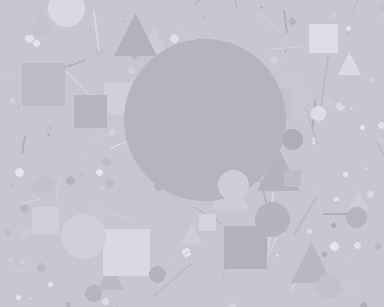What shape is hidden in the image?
A circle is hidden in the image.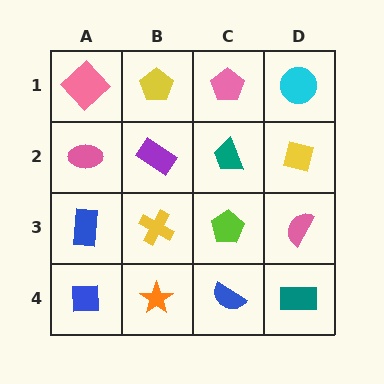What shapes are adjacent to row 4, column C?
A lime pentagon (row 3, column C), an orange star (row 4, column B), a teal rectangle (row 4, column D).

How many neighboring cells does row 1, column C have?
3.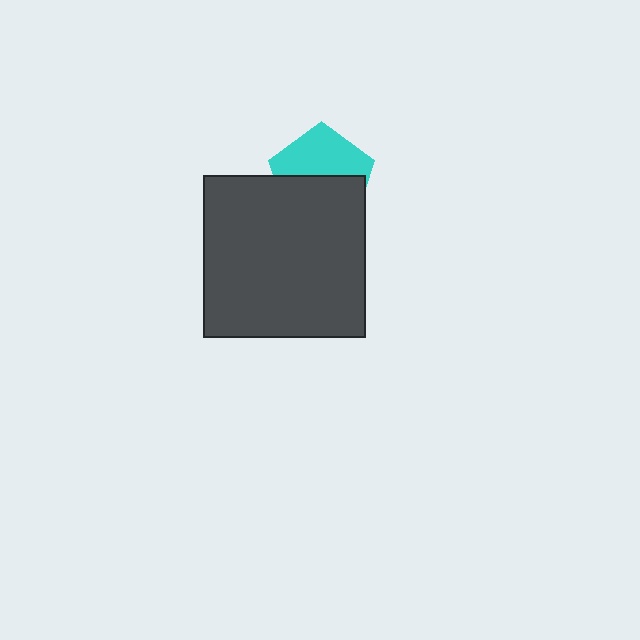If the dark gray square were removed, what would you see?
You would see the complete cyan pentagon.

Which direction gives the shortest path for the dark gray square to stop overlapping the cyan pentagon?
Moving down gives the shortest separation.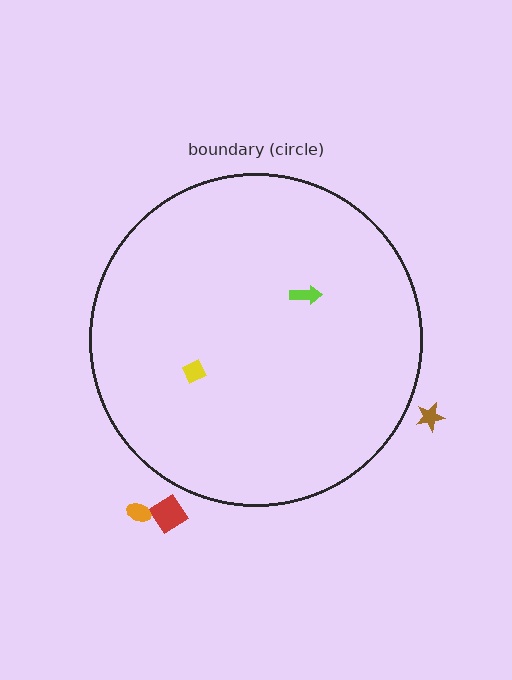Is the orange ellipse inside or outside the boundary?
Outside.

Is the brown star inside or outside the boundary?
Outside.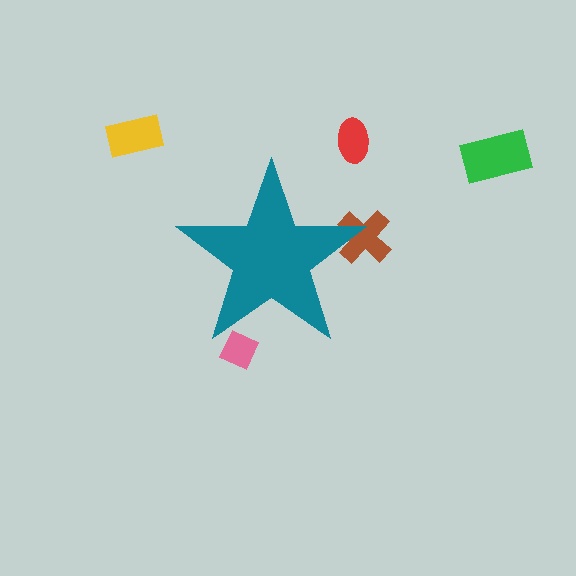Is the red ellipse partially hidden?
No, the red ellipse is fully visible.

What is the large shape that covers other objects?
A teal star.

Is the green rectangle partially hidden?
No, the green rectangle is fully visible.